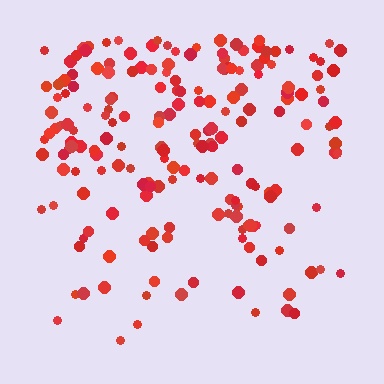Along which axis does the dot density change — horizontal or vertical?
Vertical.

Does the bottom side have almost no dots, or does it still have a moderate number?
Still a moderate number, just noticeably fewer than the top.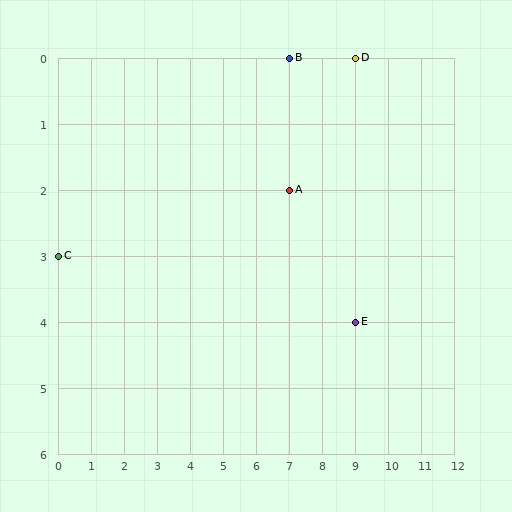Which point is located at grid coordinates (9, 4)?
Point E is at (9, 4).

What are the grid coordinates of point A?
Point A is at grid coordinates (7, 2).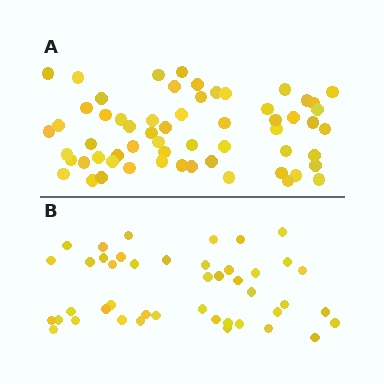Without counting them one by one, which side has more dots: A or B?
Region A (the top region) has more dots.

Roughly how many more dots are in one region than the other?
Region A has approximately 15 more dots than region B.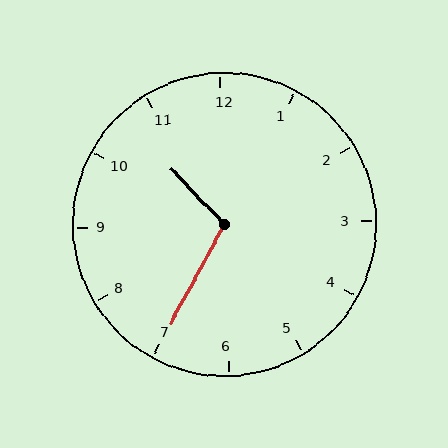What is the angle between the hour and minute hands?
Approximately 108 degrees.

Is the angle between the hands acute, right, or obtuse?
It is obtuse.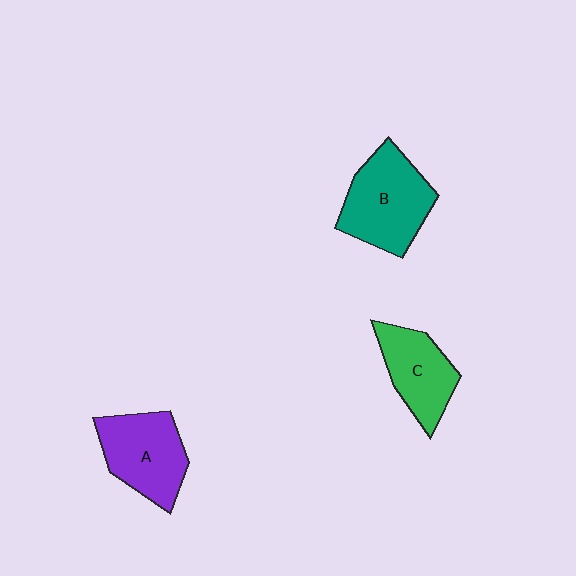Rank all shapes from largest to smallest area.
From largest to smallest: B (teal), A (purple), C (green).